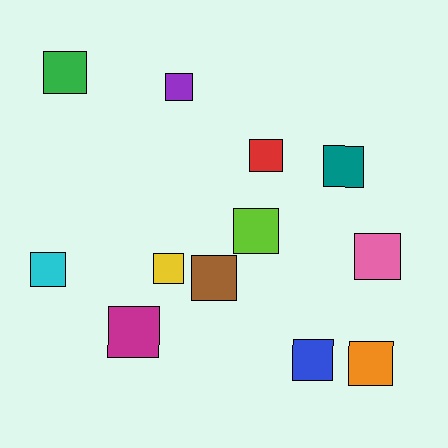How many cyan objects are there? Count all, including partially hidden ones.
There is 1 cyan object.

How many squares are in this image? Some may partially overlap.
There are 12 squares.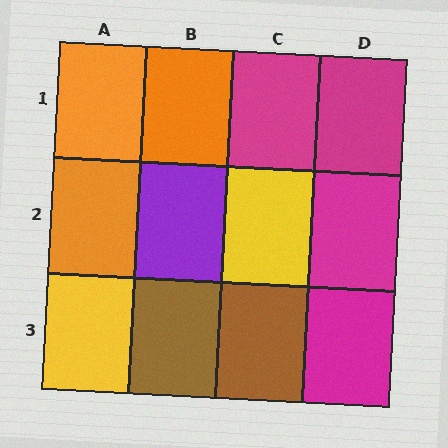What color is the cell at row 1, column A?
Orange.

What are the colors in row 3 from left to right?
Yellow, brown, brown, magenta.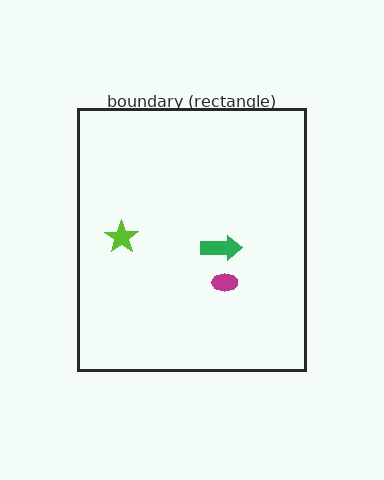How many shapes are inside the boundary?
3 inside, 0 outside.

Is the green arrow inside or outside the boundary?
Inside.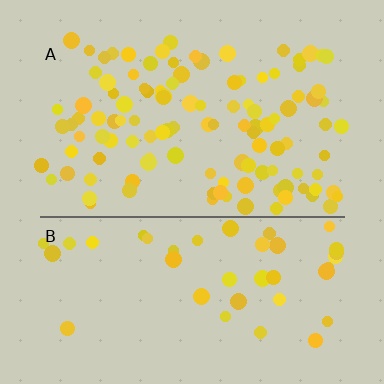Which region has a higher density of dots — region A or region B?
A (the top).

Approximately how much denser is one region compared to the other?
Approximately 2.6× — region A over region B.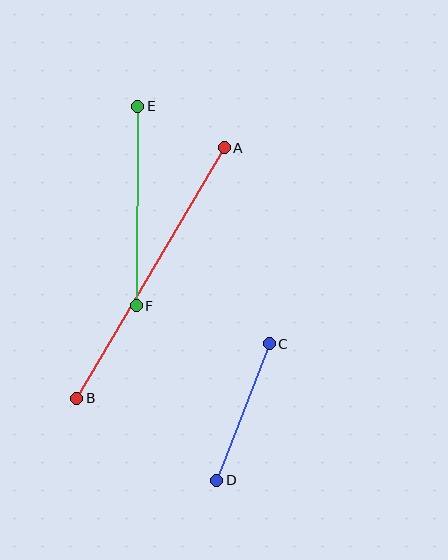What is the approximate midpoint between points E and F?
The midpoint is at approximately (137, 206) pixels.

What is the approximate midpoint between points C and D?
The midpoint is at approximately (243, 412) pixels.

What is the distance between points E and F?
The distance is approximately 199 pixels.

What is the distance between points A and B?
The distance is approximately 291 pixels.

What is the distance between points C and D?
The distance is approximately 147 pixels.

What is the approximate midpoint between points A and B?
The midpoint is at approximately (150, 273) pixels.